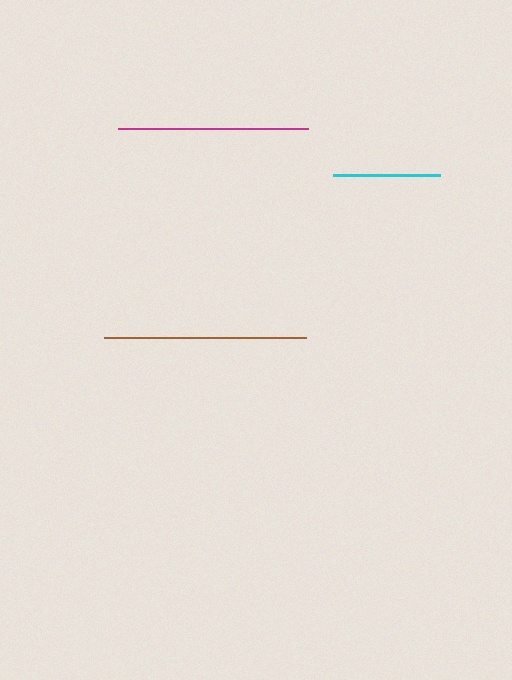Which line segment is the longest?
The brown line is the longest at approximately 202 pixels.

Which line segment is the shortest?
The cyan line is the shortest at approximately 107 pixels.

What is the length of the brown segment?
The brown segment is approximately 202 pixels long.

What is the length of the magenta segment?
The magenta segment is approximately 190 pixels long.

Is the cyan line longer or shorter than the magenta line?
The magenta line is longer than the cyan line.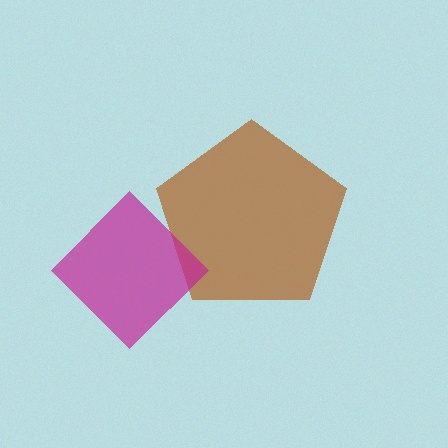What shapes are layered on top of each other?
The layered shapes are: a brown pentagon, a magenta diamond.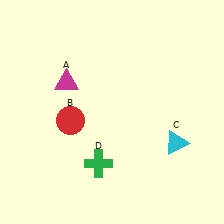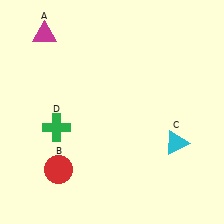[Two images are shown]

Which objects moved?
The objects that moved are: the magenta triangle (A), the red circle (B), the green cross (D).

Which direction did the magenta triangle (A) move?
The magenta triangle (A) moved up.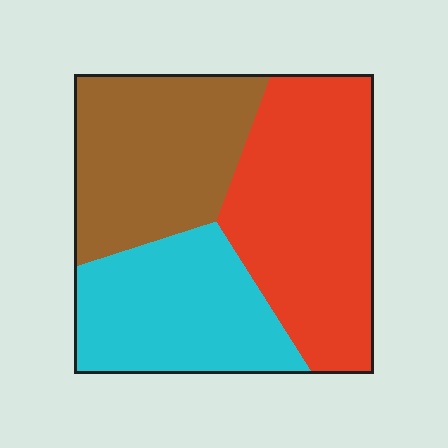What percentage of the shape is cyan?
Cyan covers 29% of the shape.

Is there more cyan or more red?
Red.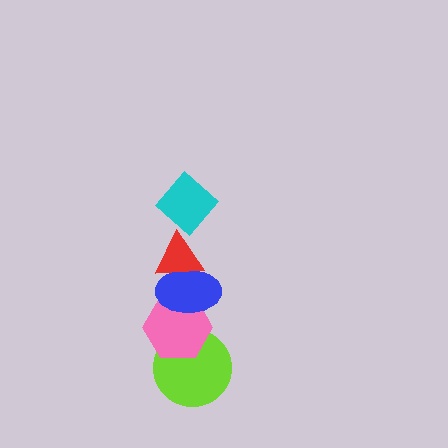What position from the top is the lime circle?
The lime circle is 5th from the top.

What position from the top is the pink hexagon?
The pink hexagon is 4th from the top.